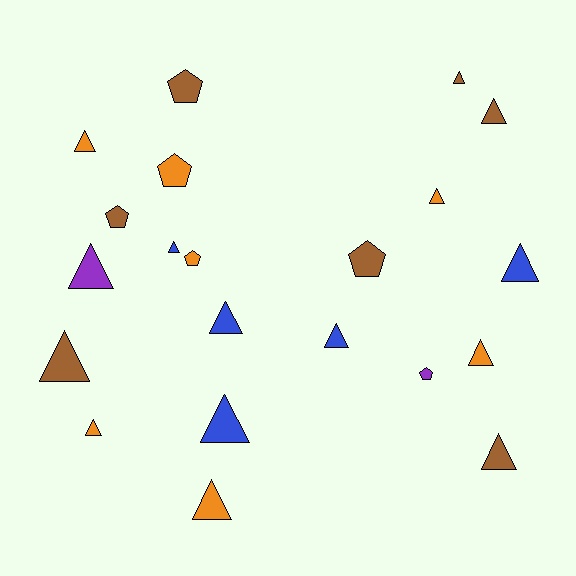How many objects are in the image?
There are 21 objects.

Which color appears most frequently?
Brown, with 7 objects.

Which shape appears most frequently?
Triangle, with 15 objects.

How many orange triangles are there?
There are 5 orange triangles.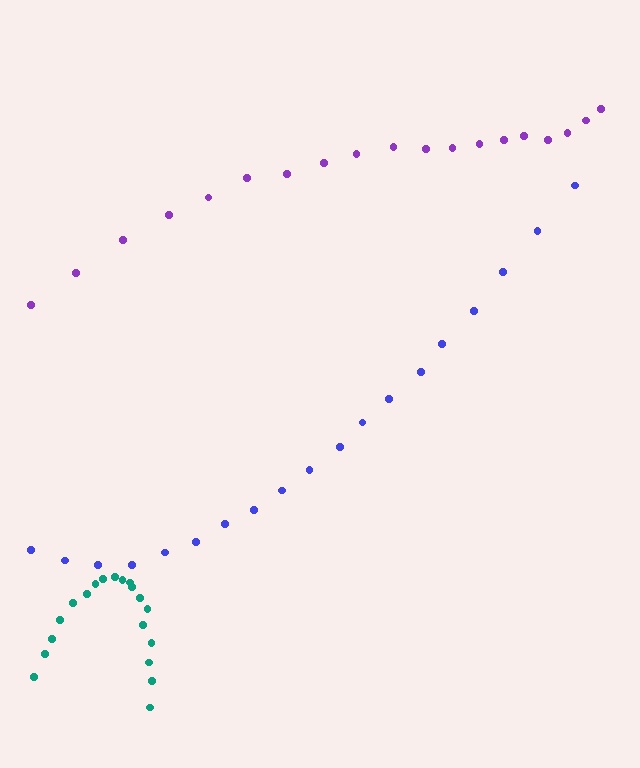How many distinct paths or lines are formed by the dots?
There are 3 distinct paths.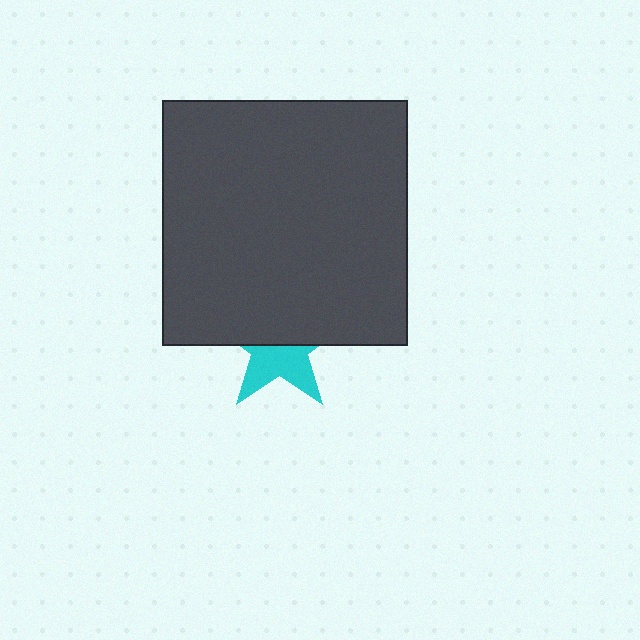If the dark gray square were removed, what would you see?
You would see the complete cyan star.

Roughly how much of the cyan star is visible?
About half of it is visible (roughly 48%).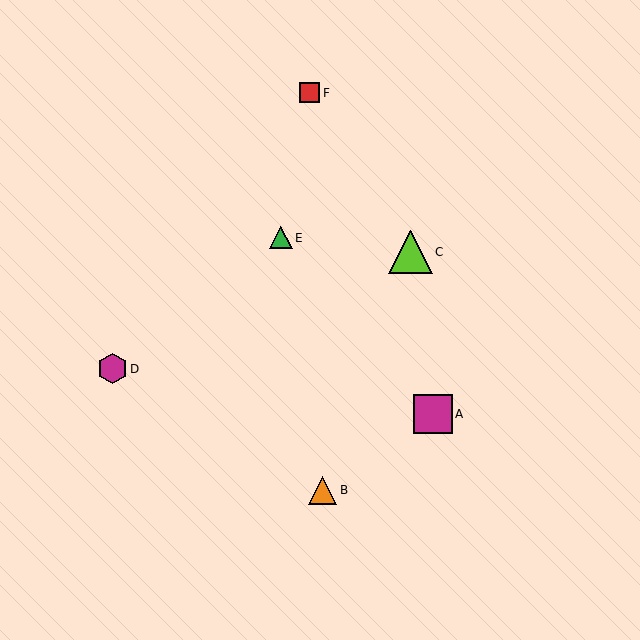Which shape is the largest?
The lime triangle (labeled C) is the largest.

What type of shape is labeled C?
Shape C is a lime triangle.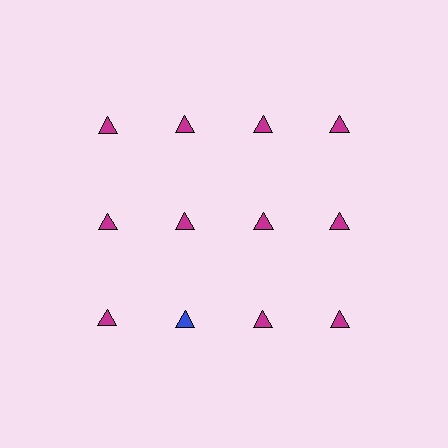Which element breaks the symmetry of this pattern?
The blue triangle in the third row, second from left column breaks the symmetry. All other shapes are magenta triangles.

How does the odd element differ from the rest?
It has a different color: blue instead of magenta.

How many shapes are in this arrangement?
There are 12 shapes arranged in a grid pattern.